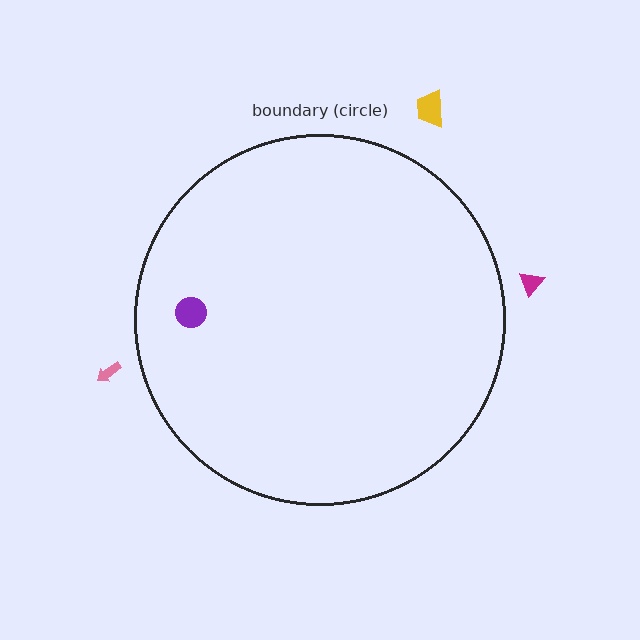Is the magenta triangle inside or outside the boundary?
Outside.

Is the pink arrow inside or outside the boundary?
Outside.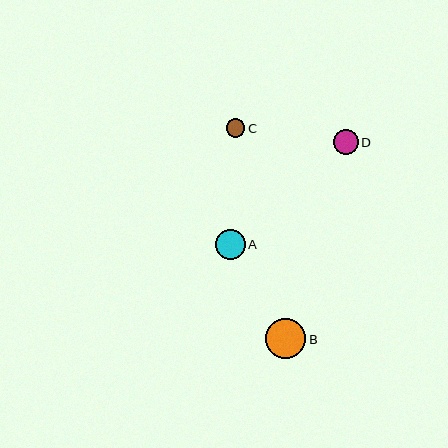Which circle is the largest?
Circle B is the largest with a size of approximately 40 pixels.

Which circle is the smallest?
Circle C is the smallest with a size of approximately 19 pixels.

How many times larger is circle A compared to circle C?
Circle A is approximately 1.6 times the size of circle C.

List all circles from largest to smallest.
From largest to smallest: B, A, D, C.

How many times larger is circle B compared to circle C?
Circle B is approximately 2.1 times the size of circle C.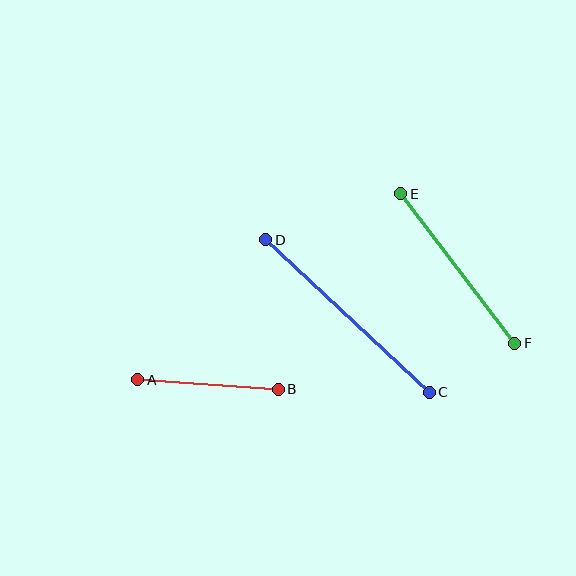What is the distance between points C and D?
The distance is approximately 224 pixels.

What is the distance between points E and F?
The distance is approximately 188 pixels.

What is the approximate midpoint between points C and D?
The midpoint is at approximately (348, 316) pixels.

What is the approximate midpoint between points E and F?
The midpoint is at approximately (458, 269) pixels.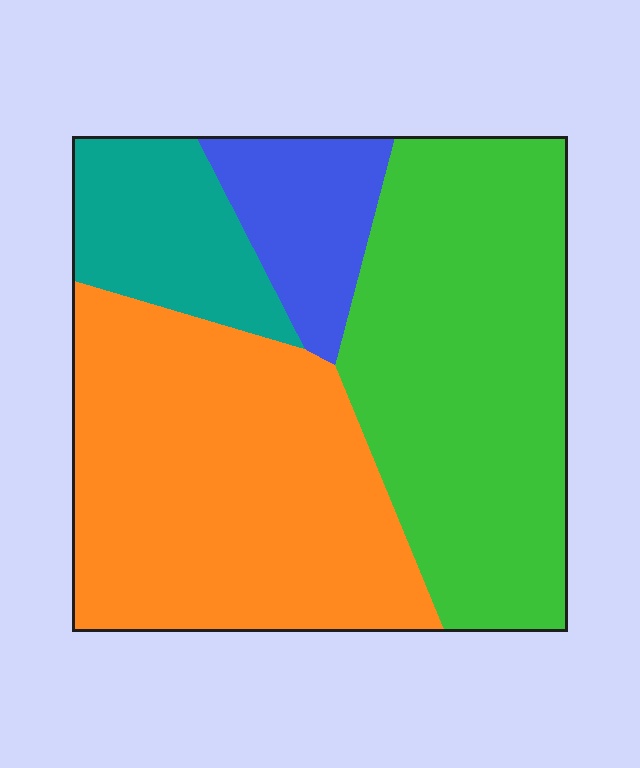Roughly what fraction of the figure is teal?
Teal covers roughly 10% of the figure.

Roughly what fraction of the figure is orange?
Orange covers 39% of the figure.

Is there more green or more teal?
Green.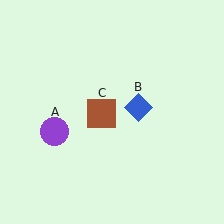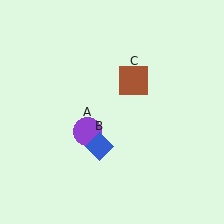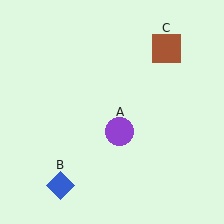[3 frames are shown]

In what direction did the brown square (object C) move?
The brown square (object C) moved up and to the right.